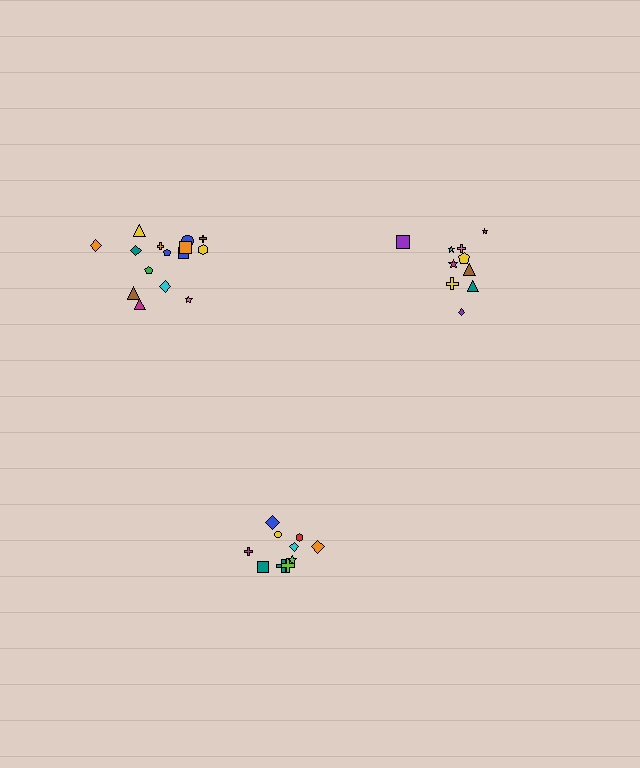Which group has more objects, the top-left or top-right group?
The top-left group.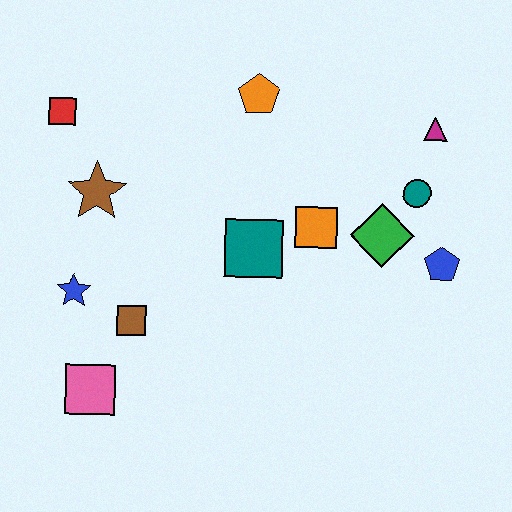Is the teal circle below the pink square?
No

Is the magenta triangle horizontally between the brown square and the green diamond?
No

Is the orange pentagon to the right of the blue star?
Yes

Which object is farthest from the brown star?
The blue pentagon is farthest from the brown star.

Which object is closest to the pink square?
The brown square is closest to the pink square.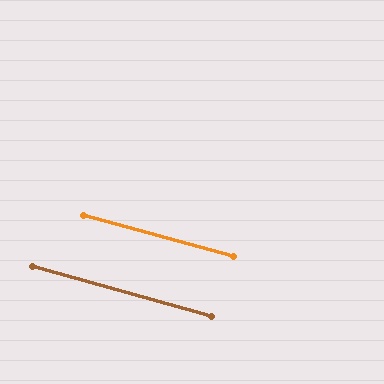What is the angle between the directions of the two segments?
Approximately 0 degrees.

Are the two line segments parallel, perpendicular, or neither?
Parallel — their directions differ by only 0.2°.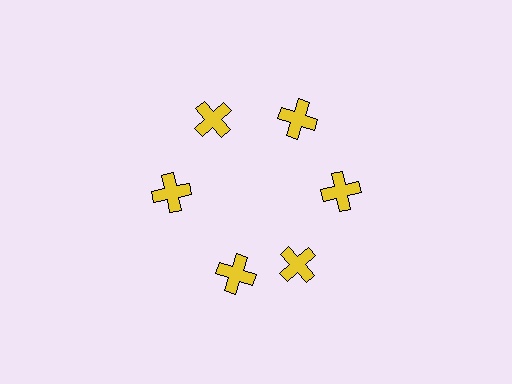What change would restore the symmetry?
The symmetry would be restored by rotating it back into even spacing with its neighbors so that all 6 crosses sit at equal angles and equal distance from the center.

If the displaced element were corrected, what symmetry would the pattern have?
It would have 6-fold rotational symmetry — the pattern would map onto itself every 60 degrees.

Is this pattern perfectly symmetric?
No. The 6 yellow crosses are arranged in a ring, but one element near the 7 o'clock position is rotated out of alignment along the ring, breaking the 6-fold rotational symmetry.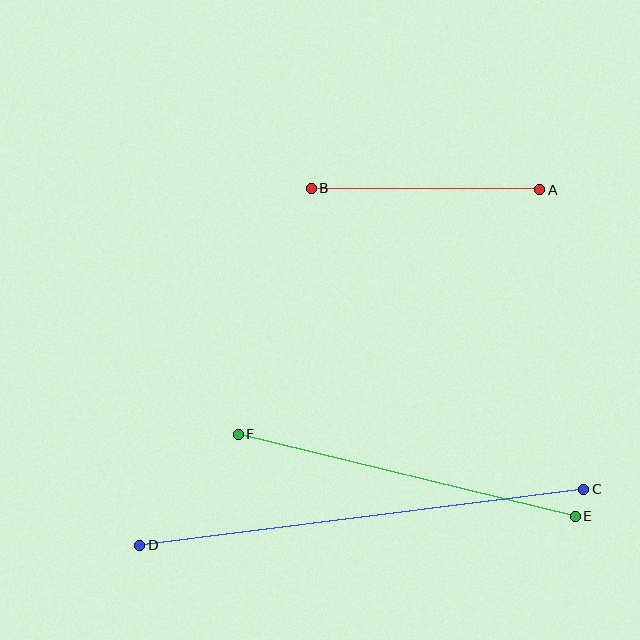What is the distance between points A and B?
The distance is approximately 228 pixels.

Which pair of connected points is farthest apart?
Points C and D are farthest apart.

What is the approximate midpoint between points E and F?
The midpoint is at approximately (407, 475) pixels.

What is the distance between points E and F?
The distance is approximately 347 pixels.